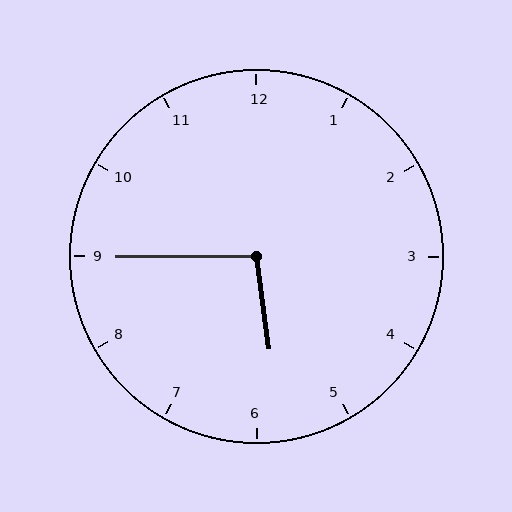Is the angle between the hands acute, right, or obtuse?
It is obtuse.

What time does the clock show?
5:45.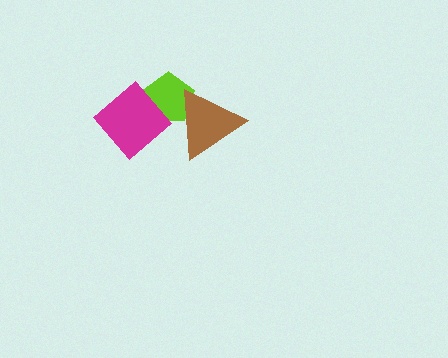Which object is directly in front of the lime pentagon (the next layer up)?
The magenta diamond is directly in front of the lime pentagon.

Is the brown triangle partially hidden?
No, no other shape covers it.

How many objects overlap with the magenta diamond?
1 object overlaps with the magenta diamond.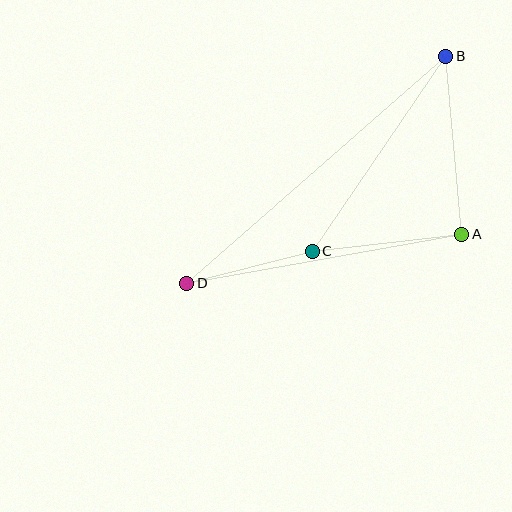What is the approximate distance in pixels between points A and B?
The distance between A and B is approximately 179 pixels.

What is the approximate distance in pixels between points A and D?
The distance between A and D is approximately 280 pixels.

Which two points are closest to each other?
Points C and D are closest to each other.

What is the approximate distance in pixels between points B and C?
The distance between B and C is approximately 236 pixels.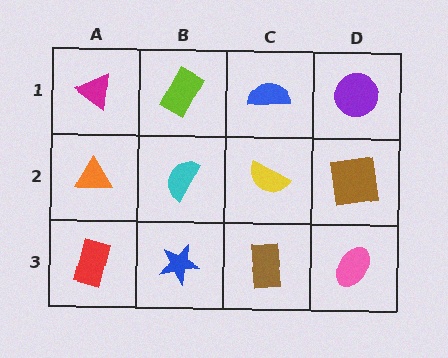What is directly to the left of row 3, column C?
A blue star.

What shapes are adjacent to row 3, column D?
A brown square (row 2, column D), a brown rectangle (row 3, column C).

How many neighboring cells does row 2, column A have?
3.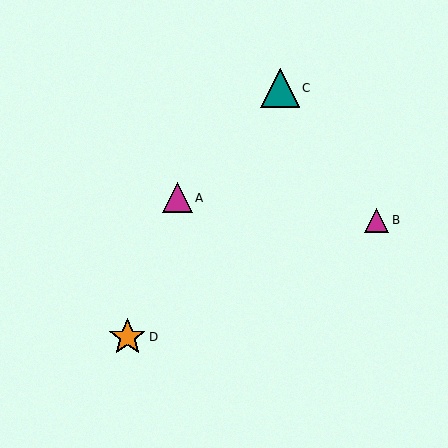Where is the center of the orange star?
The center of the orange star is at (127, 337).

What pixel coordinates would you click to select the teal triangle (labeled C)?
Click at (280, 88) to select the teal triangle C.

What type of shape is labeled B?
Shape B is a magenta triangle.